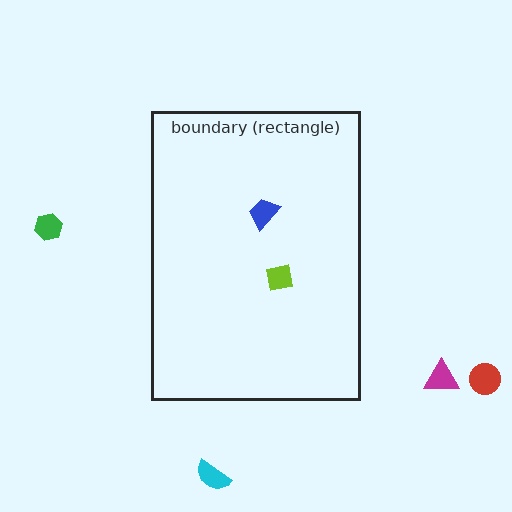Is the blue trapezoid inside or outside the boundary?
Inside.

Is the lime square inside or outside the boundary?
Inside.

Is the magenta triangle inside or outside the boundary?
Outside.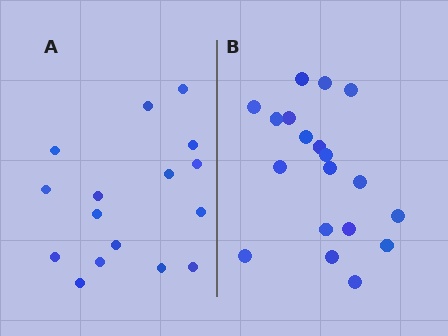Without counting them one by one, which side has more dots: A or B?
Region B (the right region) has more dots.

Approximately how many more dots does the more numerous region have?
Region B has just a few more — roughly 2 or 3 more dots than region A.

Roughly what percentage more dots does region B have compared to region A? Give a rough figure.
About 20% more.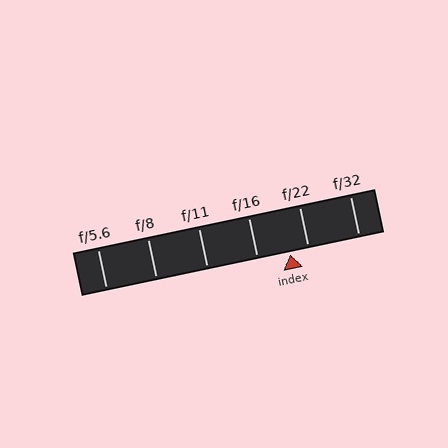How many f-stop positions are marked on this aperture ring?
There are 6 f-stop positions marked.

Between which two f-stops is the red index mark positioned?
The index mark is between f/16 and f/22.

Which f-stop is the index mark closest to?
The index mark is closest to f/22.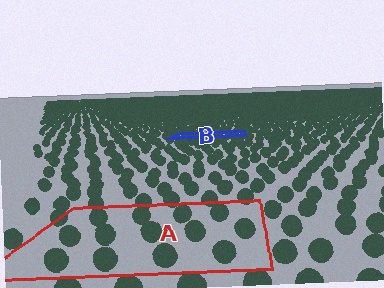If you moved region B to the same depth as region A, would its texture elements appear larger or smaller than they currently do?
They would appear larger. At a closer depth, the same texture elements are projected at a bigger on-screen size.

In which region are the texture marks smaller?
The texture marks are smaller in region B, because it is farther away.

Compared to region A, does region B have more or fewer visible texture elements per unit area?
Region B has more texture elements per unit area — they are packed more densely because it is farther away.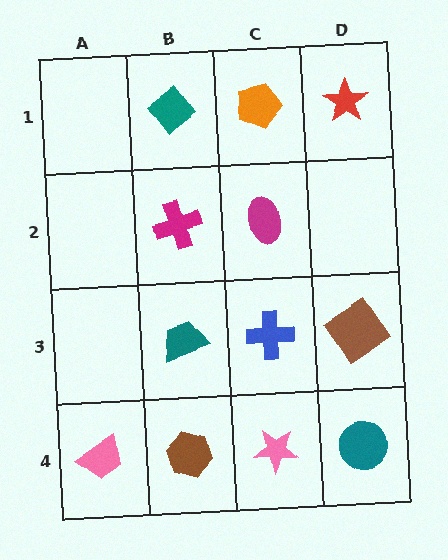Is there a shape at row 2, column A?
No, that cell is empty.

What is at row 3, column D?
A brown diamond.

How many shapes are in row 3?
3 shapes.